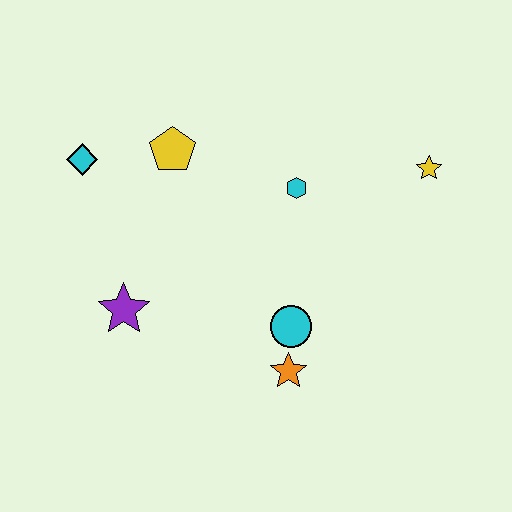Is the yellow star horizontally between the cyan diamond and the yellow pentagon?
No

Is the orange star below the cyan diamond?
Yes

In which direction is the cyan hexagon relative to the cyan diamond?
The cyan hexagon is to the right of the cyan diamond.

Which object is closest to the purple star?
The cyan diamond is closest to the purple star.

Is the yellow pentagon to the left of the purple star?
No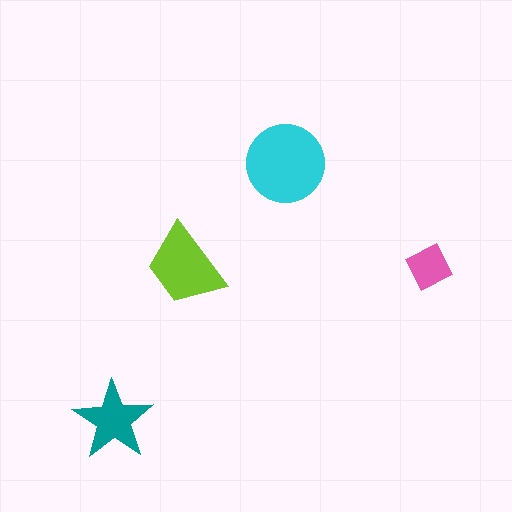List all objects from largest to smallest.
The cyan circle, the lime trapezoid, the teal star, the pink square.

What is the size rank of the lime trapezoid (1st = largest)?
2nd.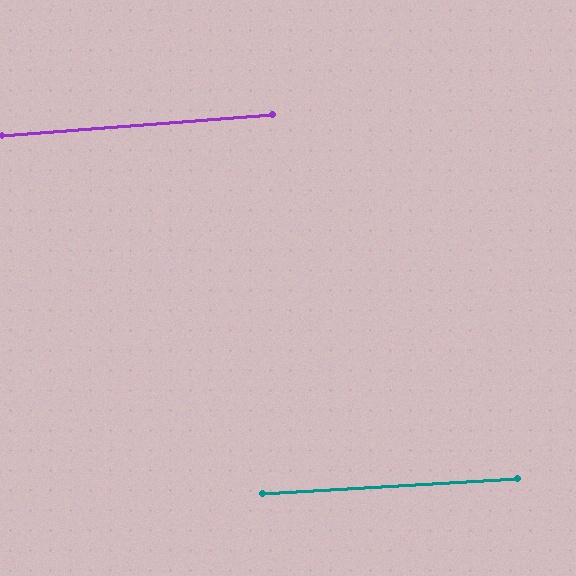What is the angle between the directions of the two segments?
Approximately 1 degree.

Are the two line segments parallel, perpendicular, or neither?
Parallel — their directions differ by only 1.2°.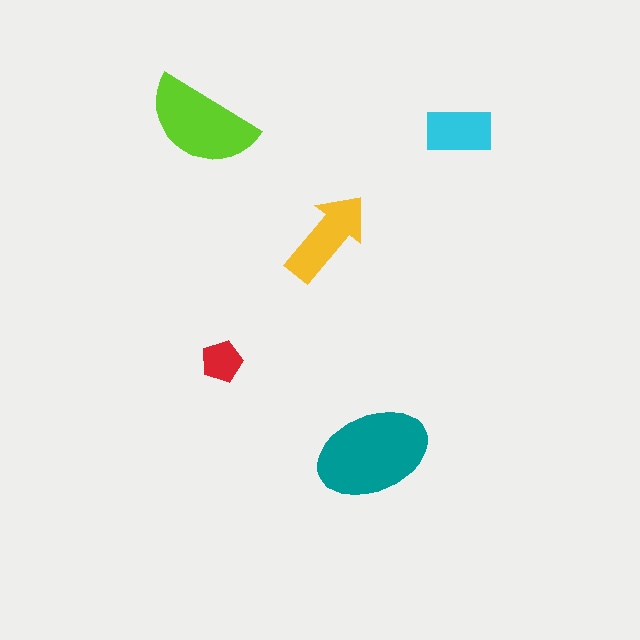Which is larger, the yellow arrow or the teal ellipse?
The teal ellipse.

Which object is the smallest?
The red pentagon.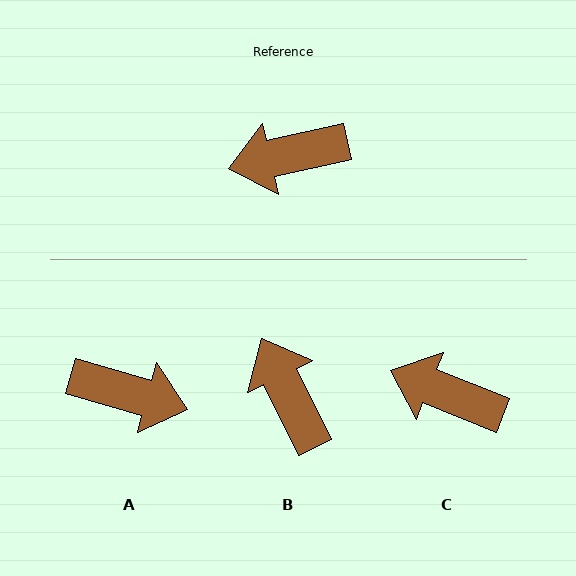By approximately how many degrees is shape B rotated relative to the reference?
Approximately 77 degrees clockwise.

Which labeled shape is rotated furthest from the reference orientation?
A, about 152 degrees away.